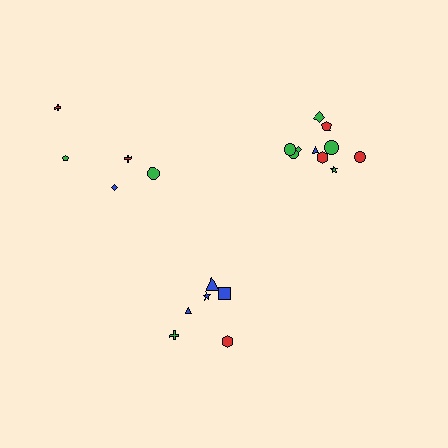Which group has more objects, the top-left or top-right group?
The top-right group.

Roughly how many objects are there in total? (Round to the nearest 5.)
Roughly 20 objects in total.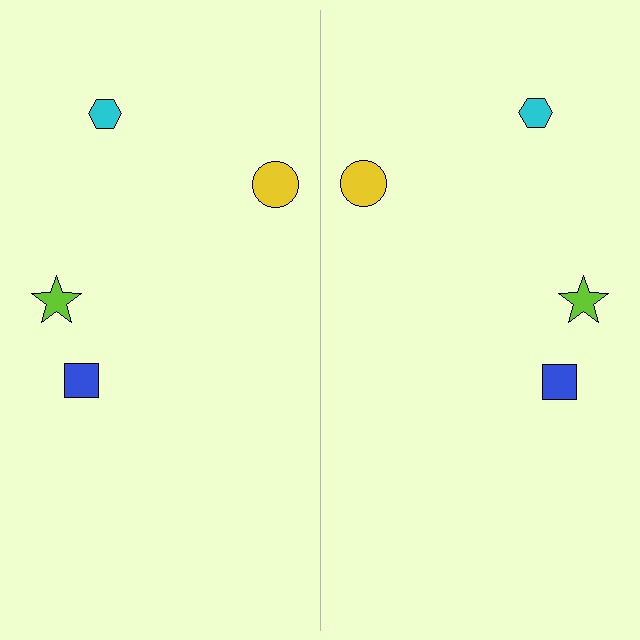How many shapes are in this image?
There are 8 shapes in this image.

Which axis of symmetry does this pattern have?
The pattern has a vertical axis of symmetry running through the center of the image.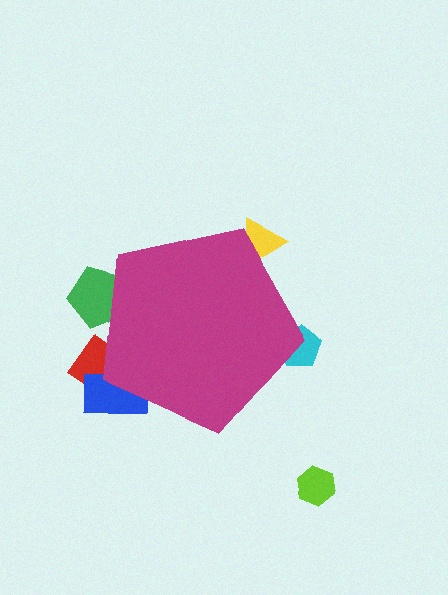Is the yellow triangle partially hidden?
Yes, the yellow triangle is partially hidden behind the magenta pentagon.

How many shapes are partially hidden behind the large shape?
5 shapes are partially hidden.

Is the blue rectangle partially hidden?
Yes, the blue rectangle is partially hidden behind the magenta pentagon.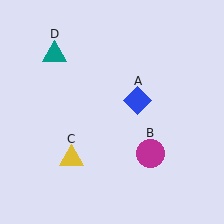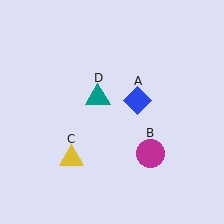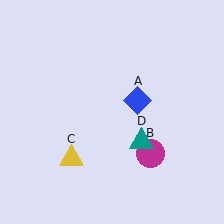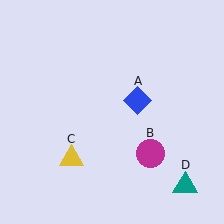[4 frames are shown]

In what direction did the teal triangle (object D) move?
The teal triangle (object D) moved down and to the right.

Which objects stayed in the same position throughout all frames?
Blue diamond (object A) and magenta circle (object B) and yellow triangle (object C) remained stationary.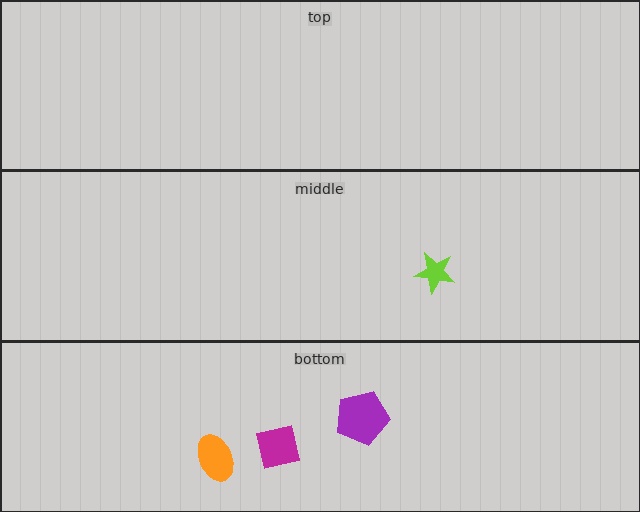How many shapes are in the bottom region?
3.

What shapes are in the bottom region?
The magenta square, the orange ellipse, the purple pentagon.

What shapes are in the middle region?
The lime star.